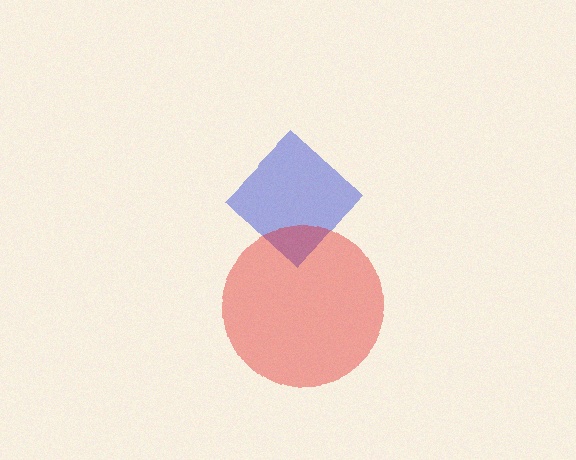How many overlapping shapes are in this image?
There are 2 overlapping shapes in the image.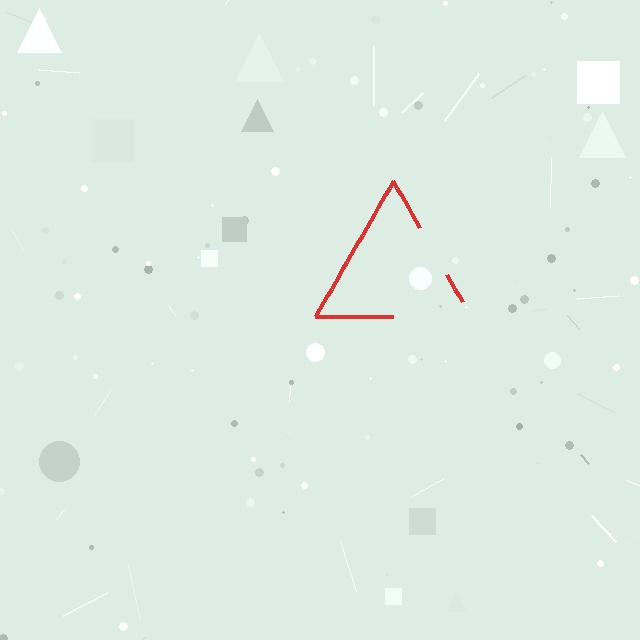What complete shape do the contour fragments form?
The contour fragments form a triangle.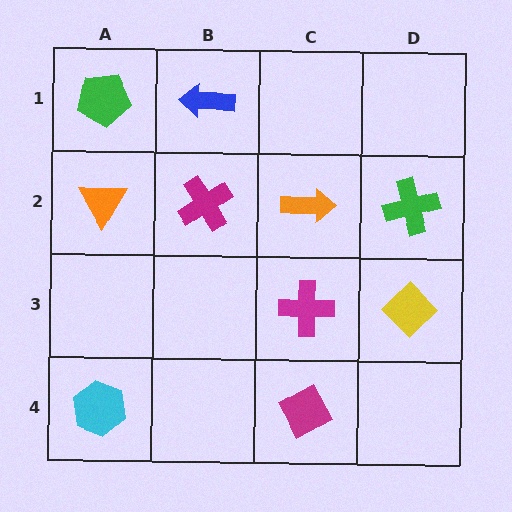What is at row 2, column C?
An orange arrow.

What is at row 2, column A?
An orange triangle.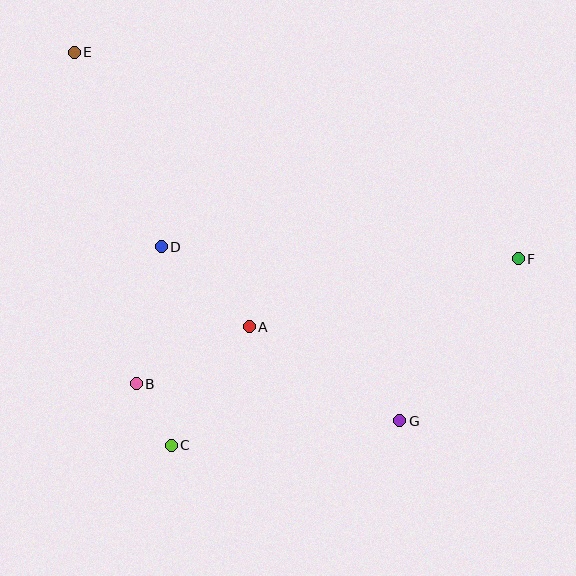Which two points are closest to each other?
Points B and C are closest to each other.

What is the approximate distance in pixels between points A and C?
The distance between A and C is approximately 142 pixels.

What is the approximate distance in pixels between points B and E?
The distance between B and E is approximately 337 pixels.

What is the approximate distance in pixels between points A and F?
The distance between A and F is approximately 278 pixels.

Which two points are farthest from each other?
Points E and G are farthest from each other.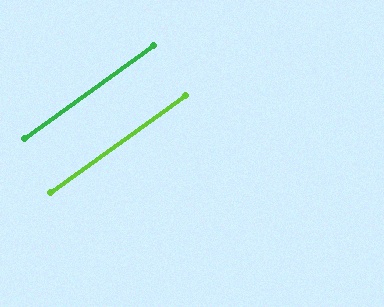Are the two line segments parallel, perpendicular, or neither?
Parallel — their directions differ by only 0.4°.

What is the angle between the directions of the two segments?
Approximately 0 degrees.